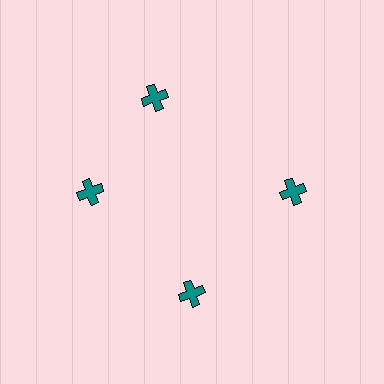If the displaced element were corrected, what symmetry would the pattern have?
It would have 4-fold rotational symmetry — the pattern would map onto itself every 90 degrees.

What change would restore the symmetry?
The symmetry would be restored by rotating it back into even spacing with its neighbors so that all 4 crosses sit at equal angles and equal distance from the center.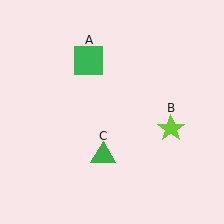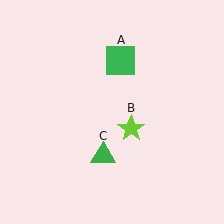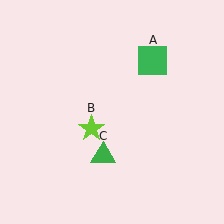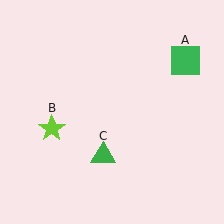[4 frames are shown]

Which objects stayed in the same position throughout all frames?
Green triangle (object C) remained stationary.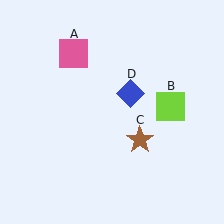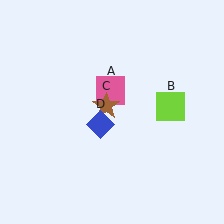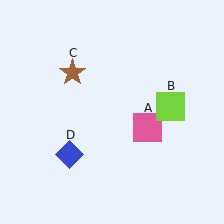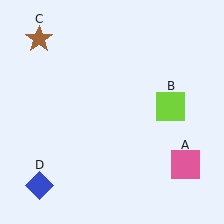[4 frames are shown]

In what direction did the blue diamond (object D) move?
The blue diamond (object D) moved down and to the left.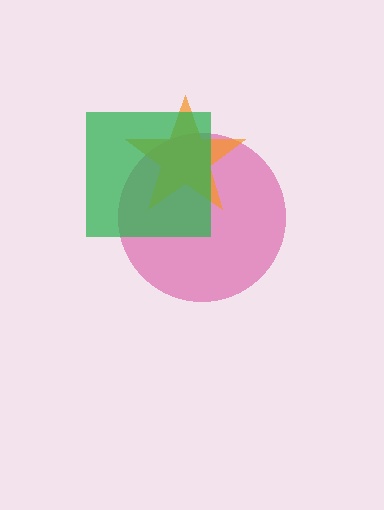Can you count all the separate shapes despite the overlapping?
Yes, there are 3 separate shapes.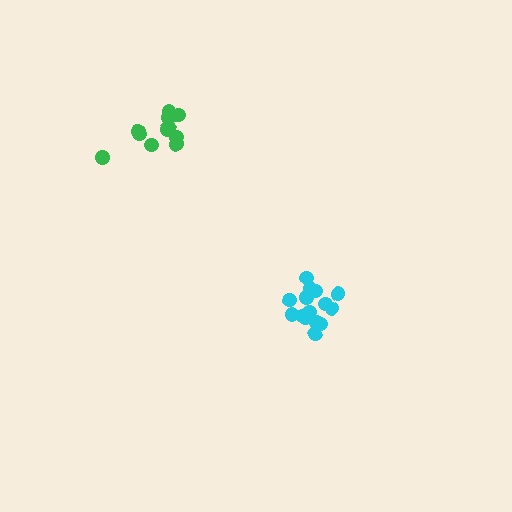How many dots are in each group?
Group 1: 15 dots, Group 2: 11 dots (26 total).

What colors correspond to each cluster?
The clusters are colored: cyan, green.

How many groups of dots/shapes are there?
There are 2 groups.